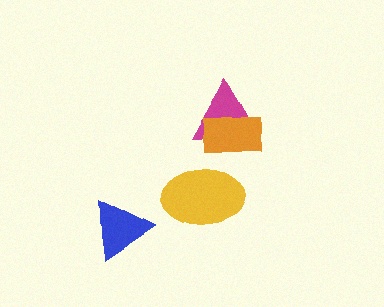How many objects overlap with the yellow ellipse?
0 objects overlap with the yellow ellipse.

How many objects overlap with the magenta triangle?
1 object overlaps with the magenta triangle.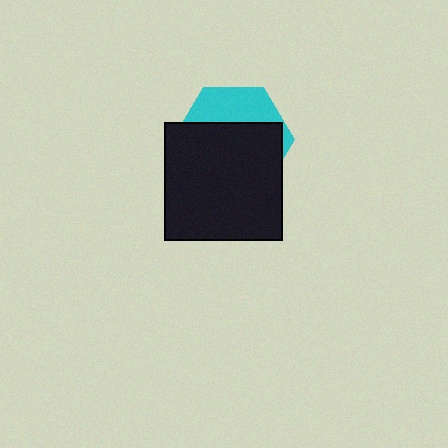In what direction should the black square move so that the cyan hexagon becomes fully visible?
The black square should move down. That is the shortest direction to clear the overlap and leave the cyan hexagon fully visible.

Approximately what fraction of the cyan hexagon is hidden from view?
Roughly 69% of the cyan hexagon is hidden behind the black square.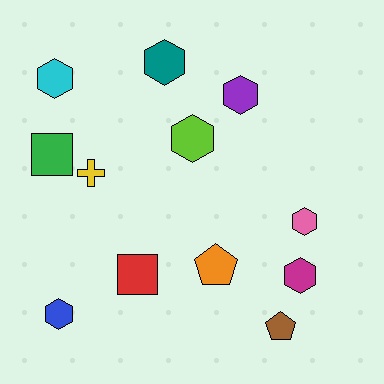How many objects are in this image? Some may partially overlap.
There are 12 objects.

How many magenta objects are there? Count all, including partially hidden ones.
There is 1 magenta object.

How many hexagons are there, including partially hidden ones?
There are 7 hexagons.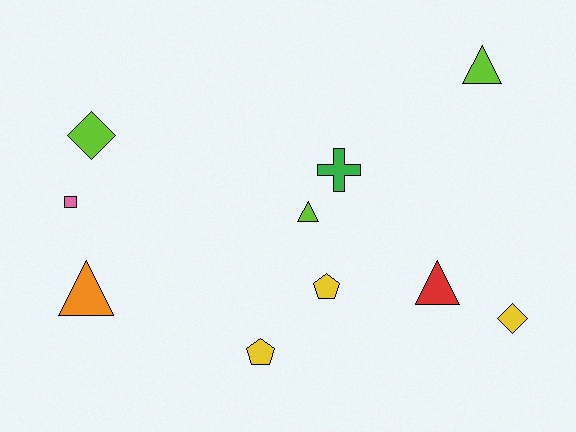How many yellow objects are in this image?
There are 3 yellow objects.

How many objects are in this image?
There are 10 objects.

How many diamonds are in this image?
There are 2 diamonds.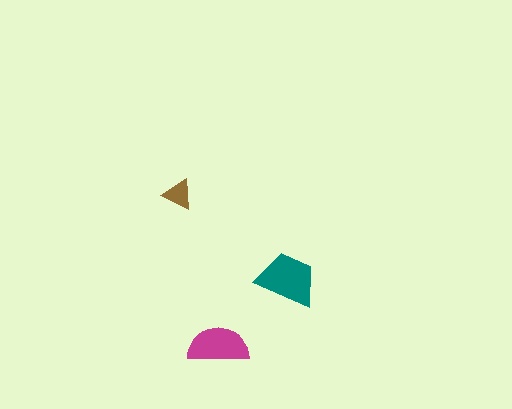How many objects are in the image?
There are 3 objects in the image.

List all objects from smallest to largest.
The brown triangle, the magenta semicircle, the teal trapezoid.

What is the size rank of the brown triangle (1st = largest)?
3rd.